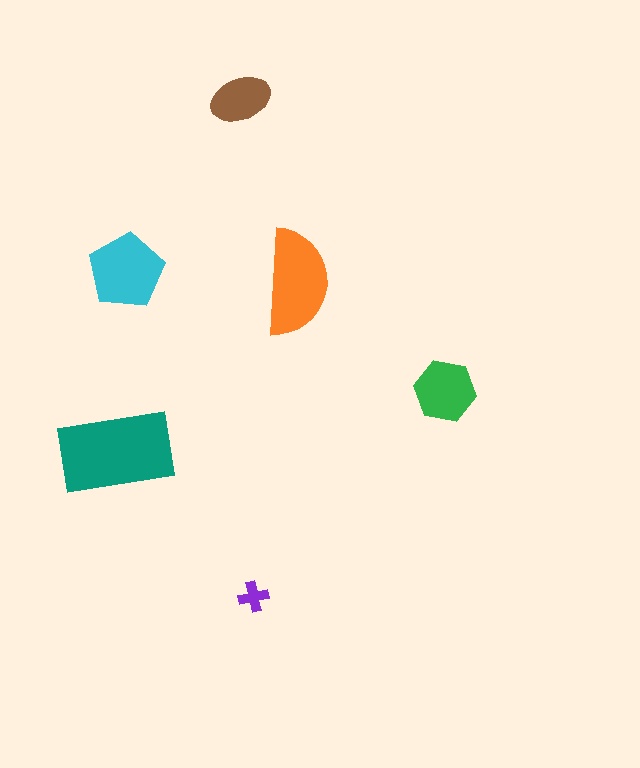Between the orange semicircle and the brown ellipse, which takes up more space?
The orange semicircle.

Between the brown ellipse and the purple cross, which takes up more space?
The brown ellipse.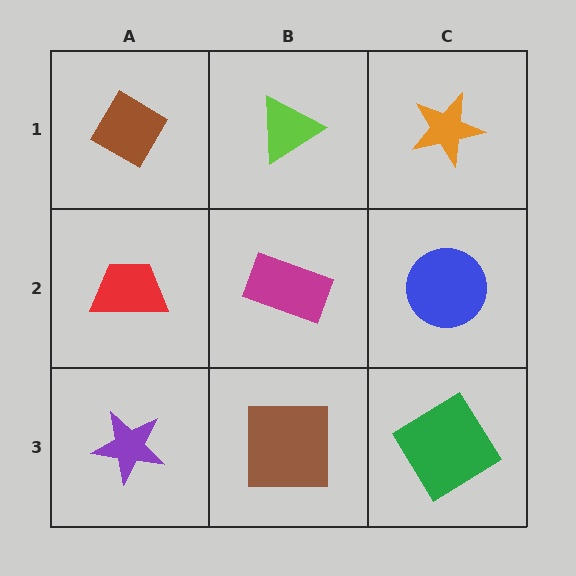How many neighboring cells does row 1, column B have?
3.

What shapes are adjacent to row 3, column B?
A magenta rectangle (row 2, column B), a purple star (row 3, column A), a green diamond (row 3, column C).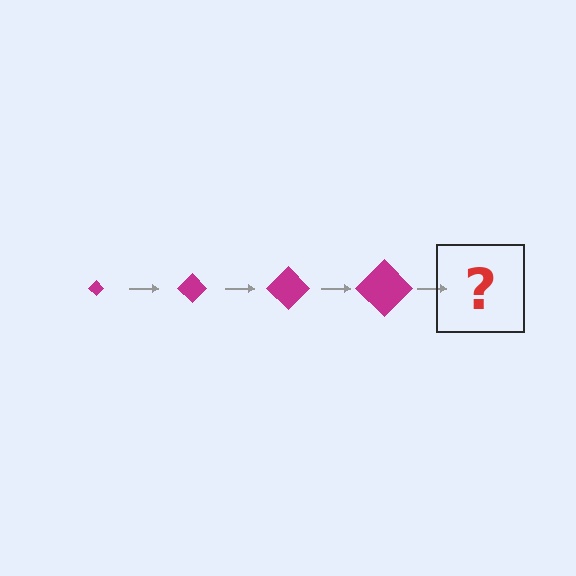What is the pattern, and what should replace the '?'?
The pattern is that the diamond gets progressively larger each step. The '?' should be a magenta diamond, larger than the previous one.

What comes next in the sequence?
The next element should be a magenta diamond, larger than the previous one.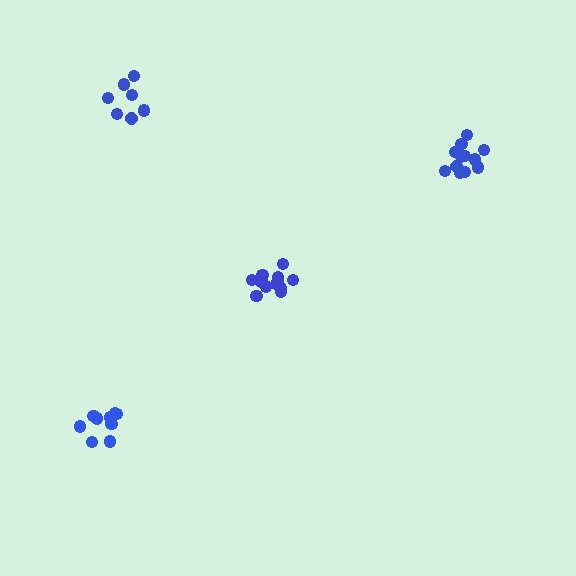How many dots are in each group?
Group 1: 12 dots, Group 2: 13 dots, Group 3: 9 dots, Group 4: 7 dots (41 total).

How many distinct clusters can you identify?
There are 4 distinct clusters.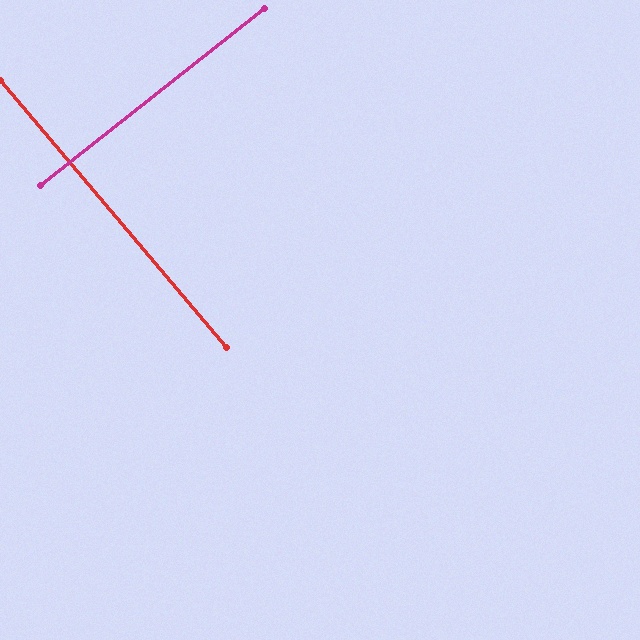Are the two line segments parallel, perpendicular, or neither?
Perpendicular — they meet at approximately 88°.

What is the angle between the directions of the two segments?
Approximately 88 degrees.